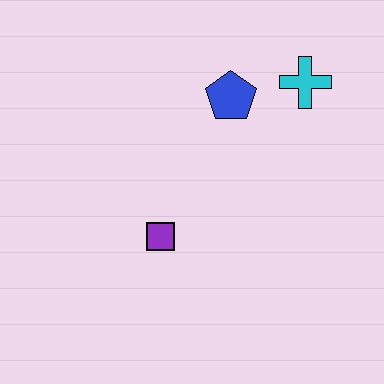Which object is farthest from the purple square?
The cyan cross is farthest from the purple square.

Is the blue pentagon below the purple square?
No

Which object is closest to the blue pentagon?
The cyan cross is closest to the blue pentagon.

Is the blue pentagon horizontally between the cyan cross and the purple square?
Yes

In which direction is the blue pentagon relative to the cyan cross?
The blue pentagon is to the left of the cyan cross.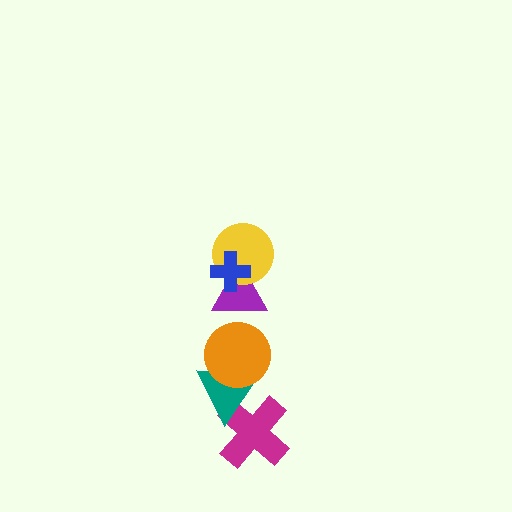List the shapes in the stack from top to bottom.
From top to bottom: the blue cross, the yellow circle, the purple triangle, the orange circle, the teal triangle, the magenta cross.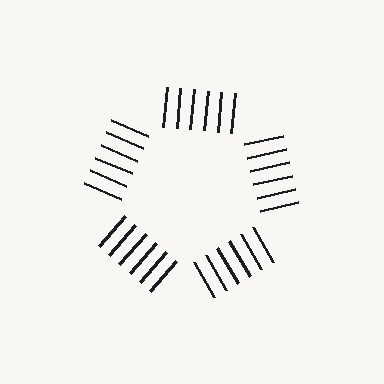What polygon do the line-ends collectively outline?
An illusory pentagon — the line segments terminate on its edges but no continuous stroke is drawn.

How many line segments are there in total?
30 — 6 along each of the 5 edges.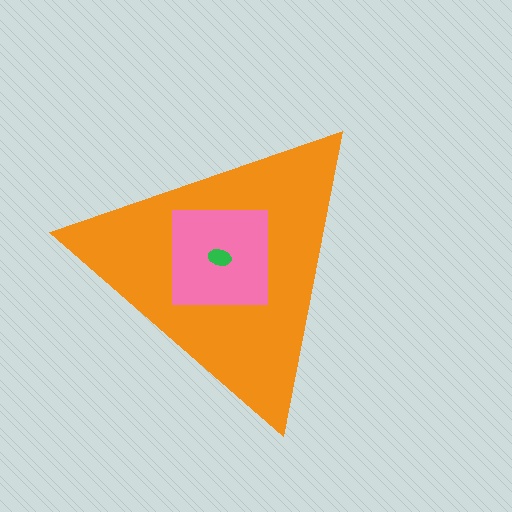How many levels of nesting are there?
3.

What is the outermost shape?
The orange triangle.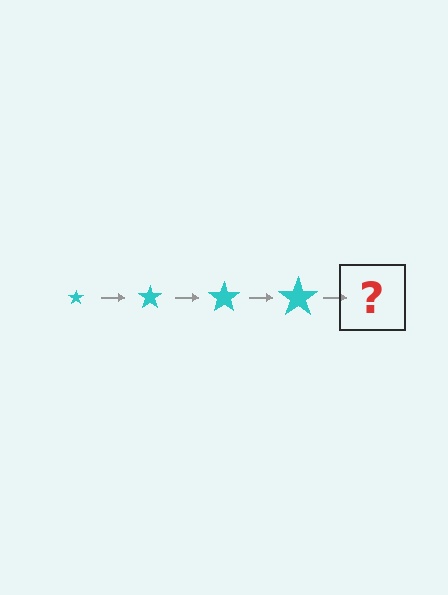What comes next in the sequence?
The next element should be a cyan star, larger than the previous one.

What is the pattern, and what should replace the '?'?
The pattern is that the star gets progressively larger each step. The '?' should be a cyan star, larger than the previous one.